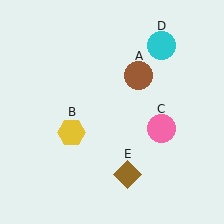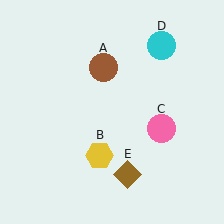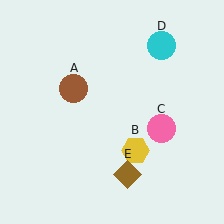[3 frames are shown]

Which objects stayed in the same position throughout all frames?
Pink circle (object C) and cyan circle (object D) and brown diamond (object E) remained stationary.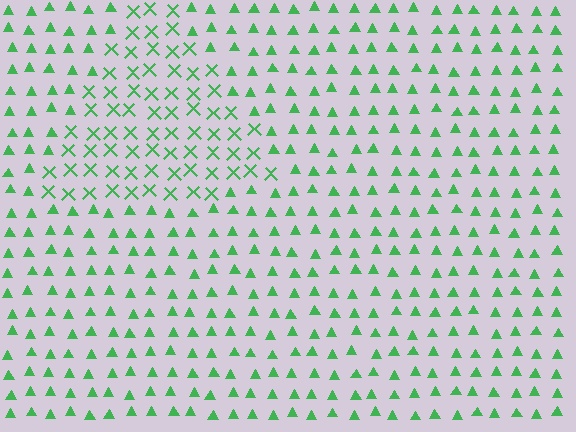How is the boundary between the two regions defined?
The boundary is defined by a change in element shape: X marks inside vs. triangles outside. All elements share the same color and spacing.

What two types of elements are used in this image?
The image uses X marks inside the triangle region and triangles outside it.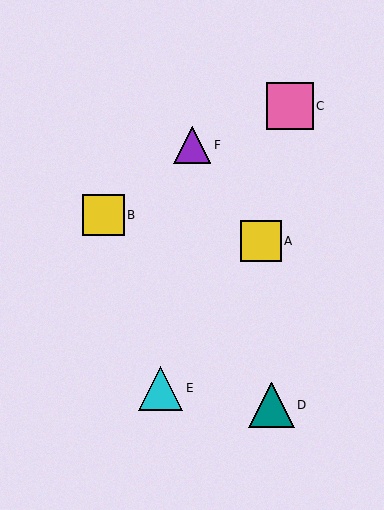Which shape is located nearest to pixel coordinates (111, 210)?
The yellow square (labeled B) at (104, 215) is nearest to that location.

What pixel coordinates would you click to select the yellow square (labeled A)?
Click at (261, 241) to select the yellow square A.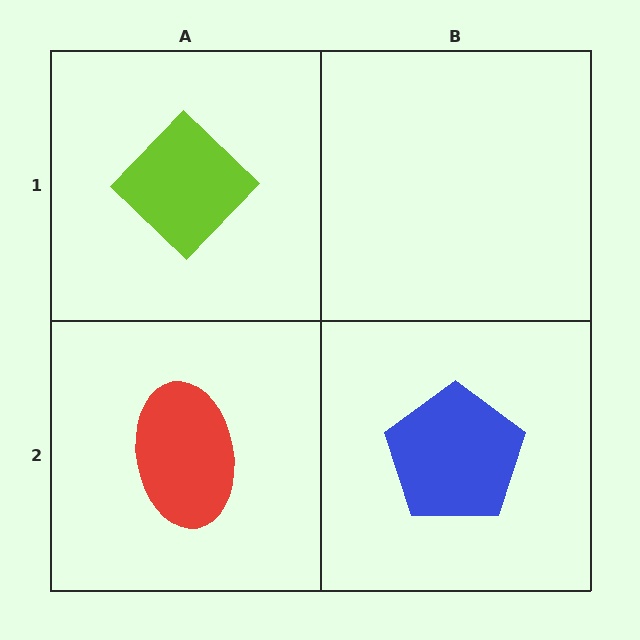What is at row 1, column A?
A lime diamond.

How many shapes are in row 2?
2 shapes.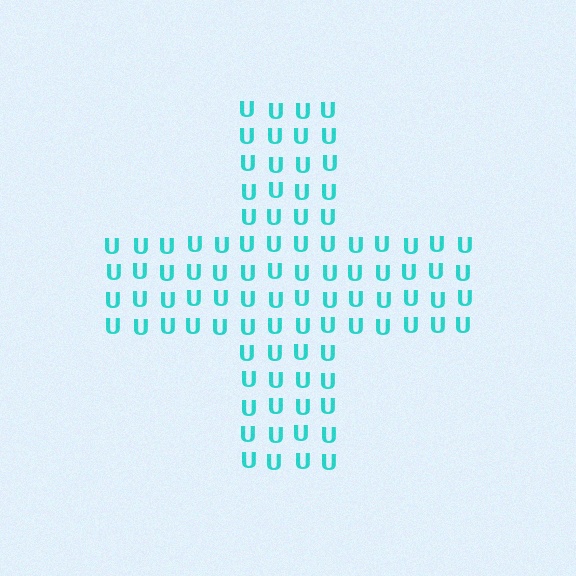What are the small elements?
The small elements are letter U's.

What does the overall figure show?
The overall figure shows a cross.